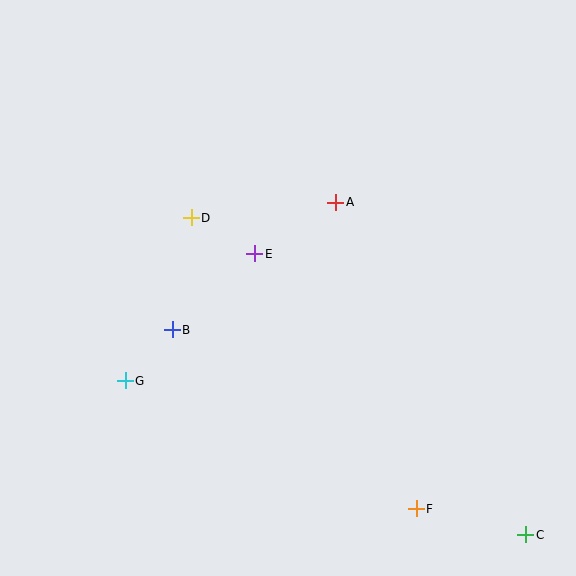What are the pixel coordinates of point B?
Point B is at (172, 330).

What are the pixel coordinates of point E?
Point E is at (255, 254).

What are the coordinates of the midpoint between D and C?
The midpoint between D and C is at (359, 376).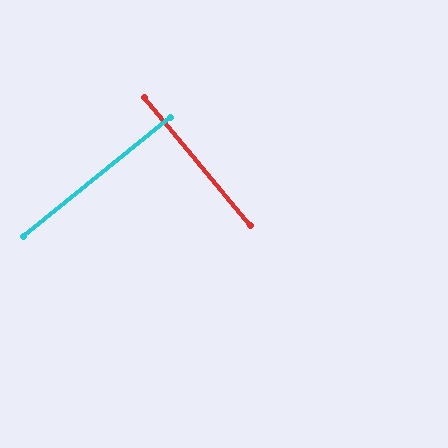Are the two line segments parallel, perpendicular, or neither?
Perpendicular — they meet at approximately 89°.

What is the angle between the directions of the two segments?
Approximately 89 degrees.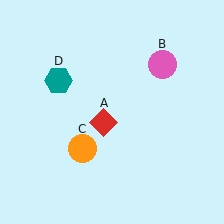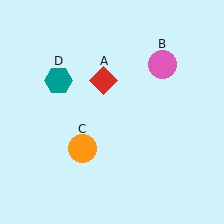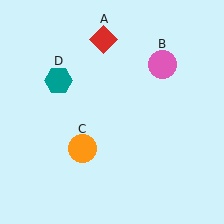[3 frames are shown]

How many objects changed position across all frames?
1 object changed position: red diamond (object A).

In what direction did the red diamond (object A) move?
The red diamond (object A) moved up.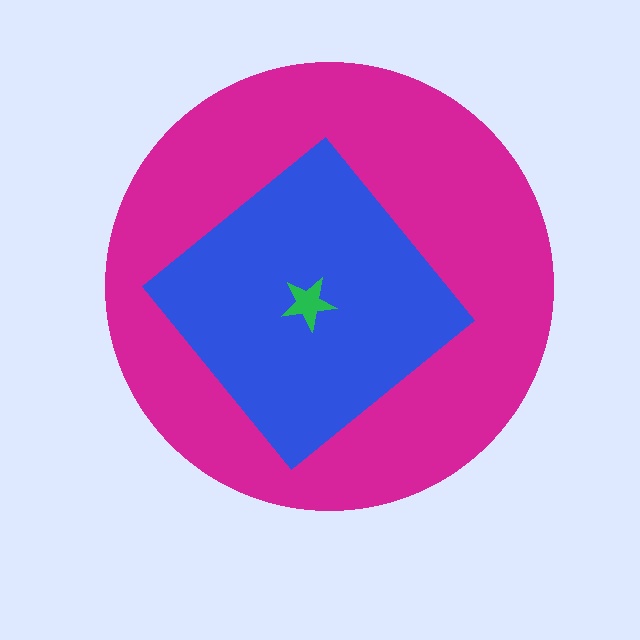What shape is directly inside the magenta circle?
The blue diamond.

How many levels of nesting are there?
3.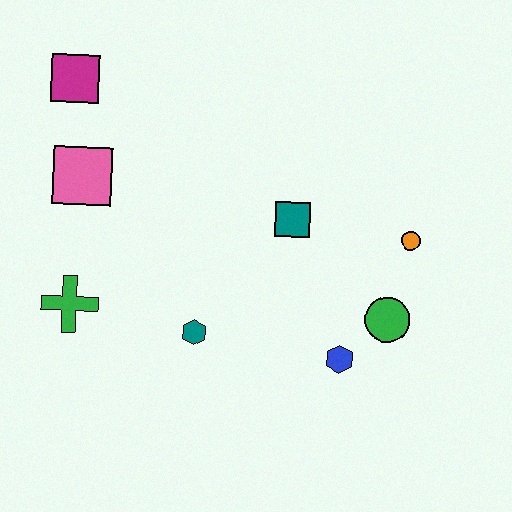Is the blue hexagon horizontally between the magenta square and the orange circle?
Yes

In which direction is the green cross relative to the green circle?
The green cross is to the left of the green circle.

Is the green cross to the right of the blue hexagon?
No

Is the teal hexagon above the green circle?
No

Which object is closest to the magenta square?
The pink square is closest to the magenta square.